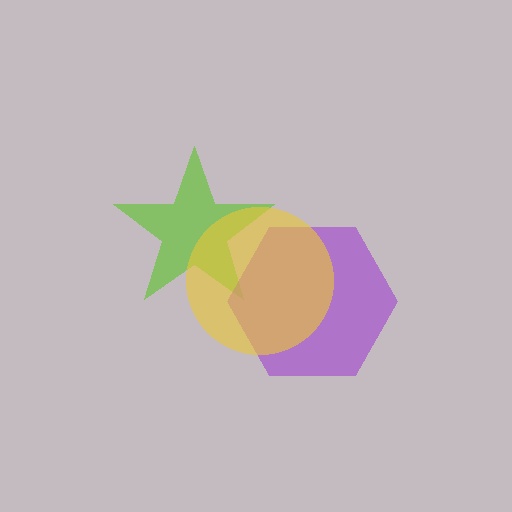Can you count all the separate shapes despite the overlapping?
Yes, there are 3 separate shapes.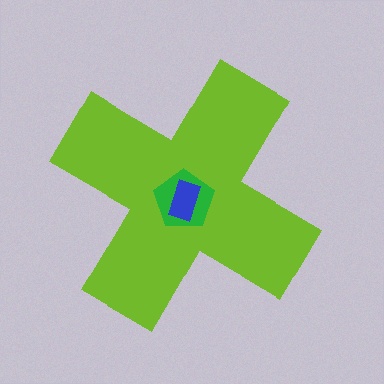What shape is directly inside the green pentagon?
The blue rectangle.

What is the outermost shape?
The lime cross.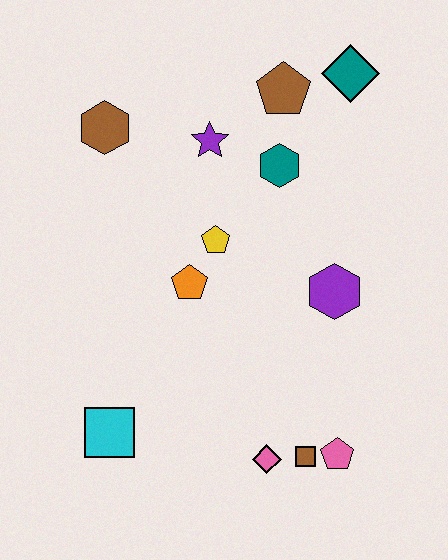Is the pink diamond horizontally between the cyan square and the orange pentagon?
No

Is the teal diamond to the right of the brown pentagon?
Yes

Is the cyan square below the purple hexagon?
Yes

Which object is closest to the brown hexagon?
The purple star is closest to the brown hexagon.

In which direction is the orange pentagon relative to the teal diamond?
The orange pentagon is below the teal diamond.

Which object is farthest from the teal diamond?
The cyan square is farthest from the teal diamond.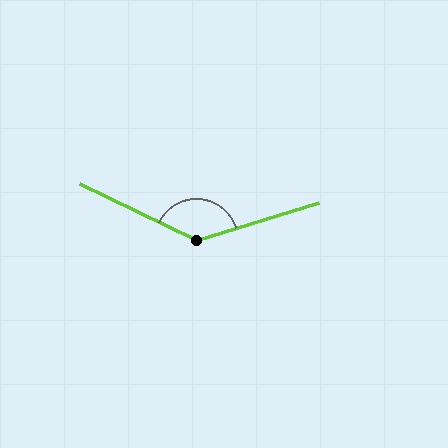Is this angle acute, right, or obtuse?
It is obtuse.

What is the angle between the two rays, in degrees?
Approximately 137 degrees.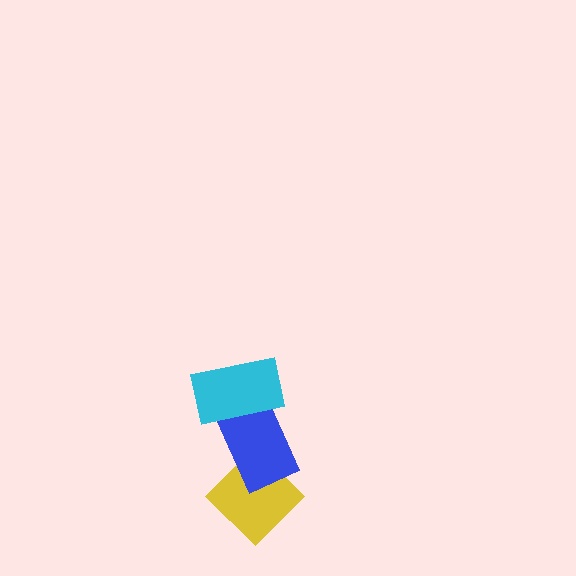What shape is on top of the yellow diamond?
The blue rectangle is on top of the yellow diamond.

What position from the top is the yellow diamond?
The yellow diamond is 3rd from the top.